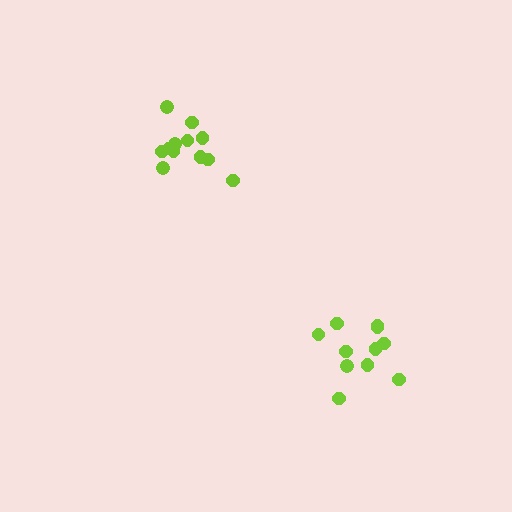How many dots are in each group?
Group 1: 12 dots, Group 2: 11 dots (23 total).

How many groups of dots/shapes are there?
There are 2 groups.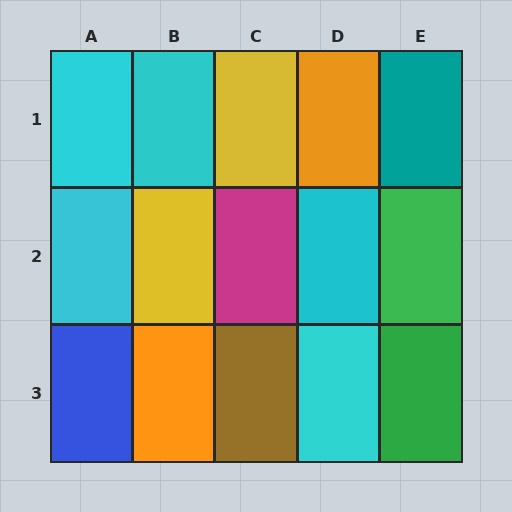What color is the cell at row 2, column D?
Cyan.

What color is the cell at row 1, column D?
Orange.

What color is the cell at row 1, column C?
Yellow.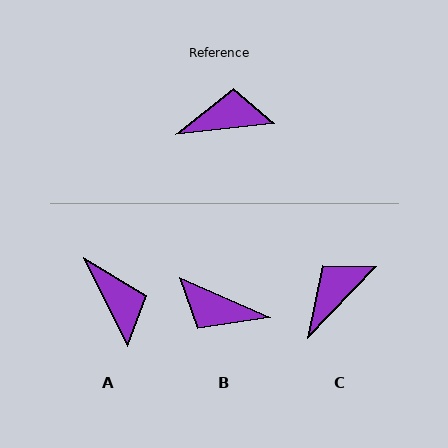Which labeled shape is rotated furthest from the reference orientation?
B, about 150 degrees away.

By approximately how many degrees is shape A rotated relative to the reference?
Approximately 70 degrees clockwise.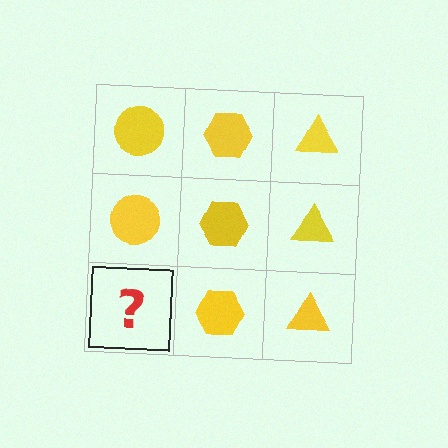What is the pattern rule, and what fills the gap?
The rule is that each column has a consistent shape. The gap should be filled with a yellow circle.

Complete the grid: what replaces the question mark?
The question mark should be replaced with a yellow circle.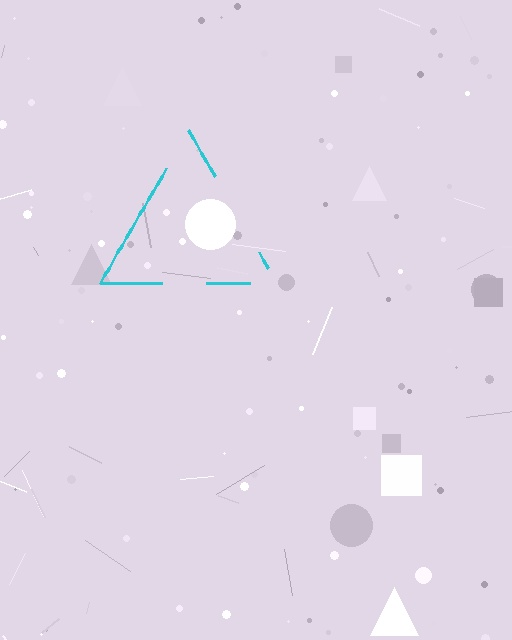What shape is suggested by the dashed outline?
The dashed outline suggests a triangle.